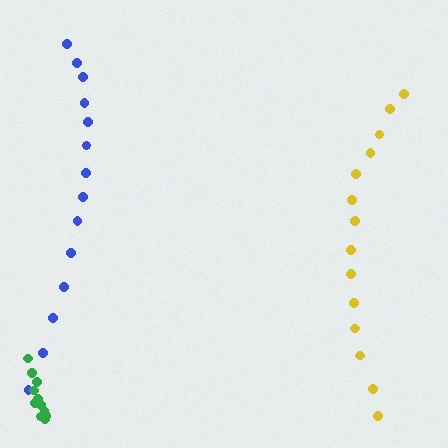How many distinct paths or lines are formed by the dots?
There are 3 distinct paths.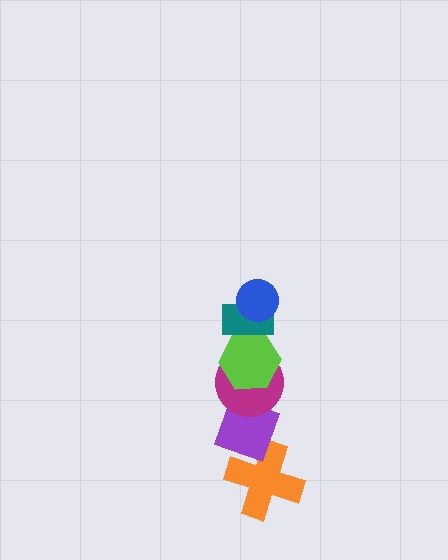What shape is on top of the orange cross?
The purple diamond is on top of the orange cross.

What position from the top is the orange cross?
The orange cross is 6th from the top.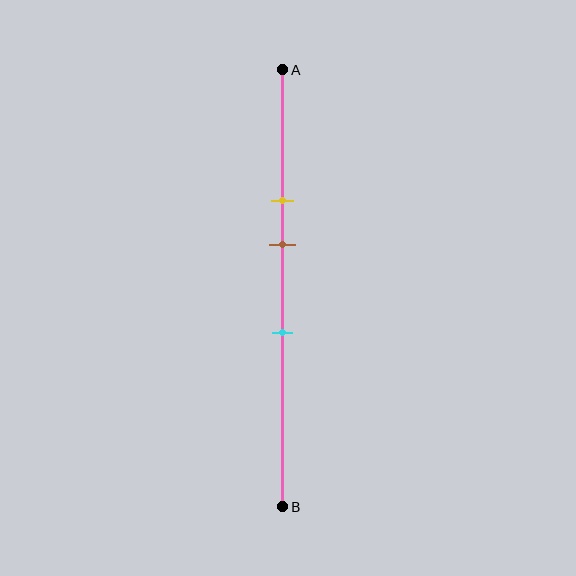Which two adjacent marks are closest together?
The yellow and brown marks are the closest adjacent pair.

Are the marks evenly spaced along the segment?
Yes, the marks are approximately evenly spaced.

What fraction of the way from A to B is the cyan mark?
The cyan mark is approximately 60% (0.6) of the way from A to B.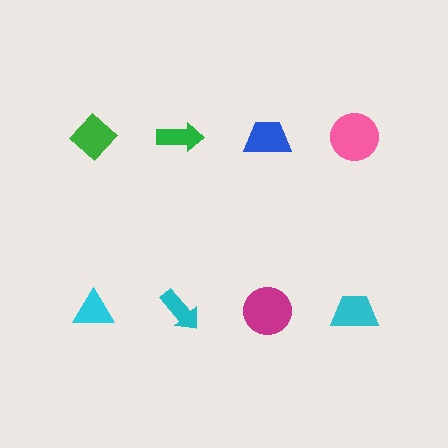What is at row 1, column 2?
A green arrow.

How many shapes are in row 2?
4 shapes.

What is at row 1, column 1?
A green diamond.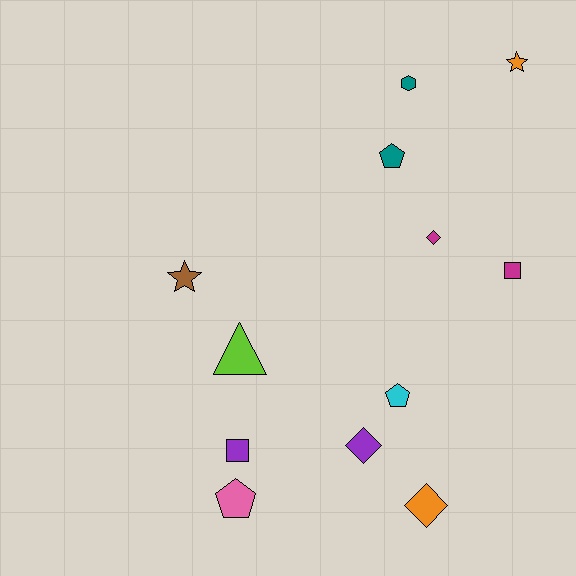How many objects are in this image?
There are 12 objects.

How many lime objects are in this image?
There is 1 lime object.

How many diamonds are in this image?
There are 3 diamonds.